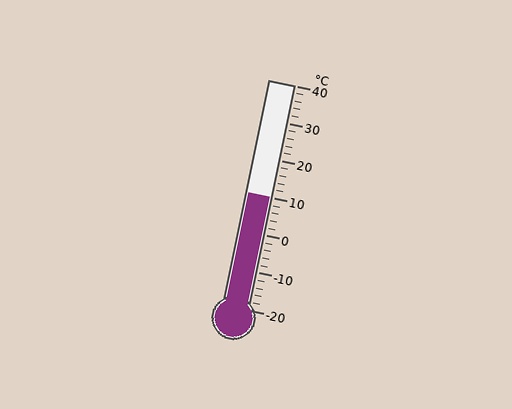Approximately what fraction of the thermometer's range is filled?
The thermometer is filled to approximately 50% of its range.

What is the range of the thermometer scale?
The thermometer scale ranges from -20°C to 40°C.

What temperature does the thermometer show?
The thermometer shows approximately 10°C.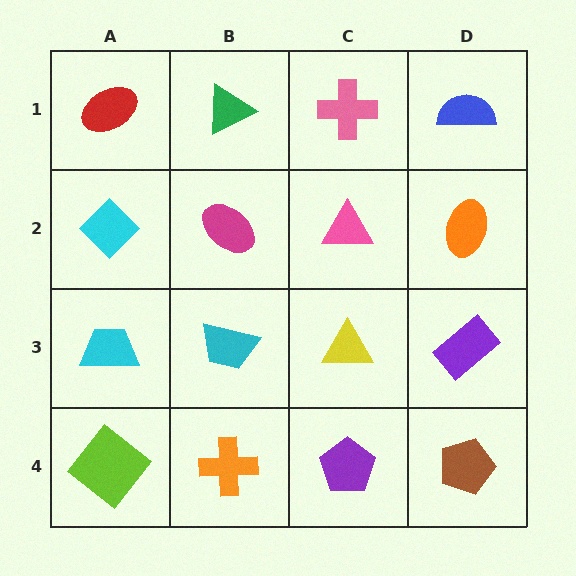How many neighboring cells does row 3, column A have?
3.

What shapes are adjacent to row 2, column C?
A pink cross (row 1, column C), a yellow triangle (row 3, column C), a magenta ellipse (row 2, column B), an orange ellipse (row 2, column D).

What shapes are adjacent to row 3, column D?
An orange ellipse (row 2, column D), a brown pentagon (row 4, column D), a yellow triangle (row 3, column C).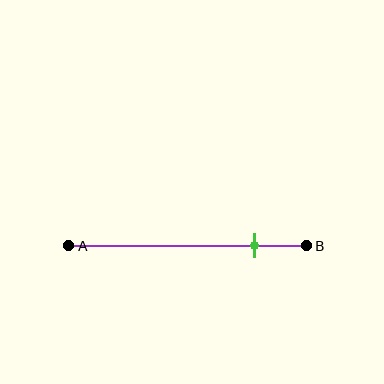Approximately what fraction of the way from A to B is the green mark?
The green mark is approximately 80% of the way from A to B.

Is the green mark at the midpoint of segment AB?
No, the mark is at about 80% from A, not at the 50% midpoint.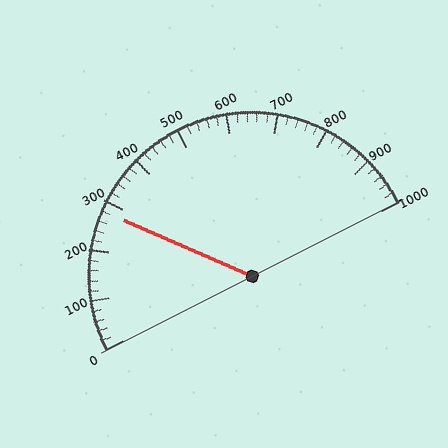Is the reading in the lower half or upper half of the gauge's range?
The reading is in the lower half of the range (0 to 1000).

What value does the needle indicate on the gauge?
The needle indicates approximately 280.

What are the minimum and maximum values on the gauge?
The gauge ranges from 0 to 1000.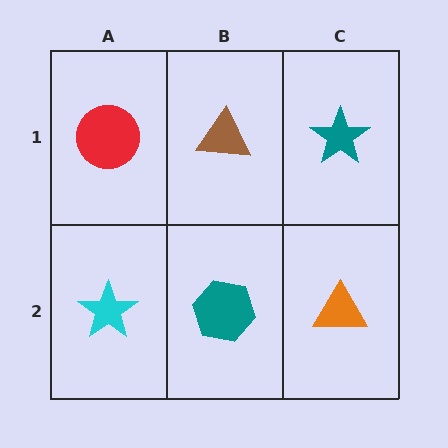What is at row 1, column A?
A red circle.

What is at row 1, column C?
A teal star.